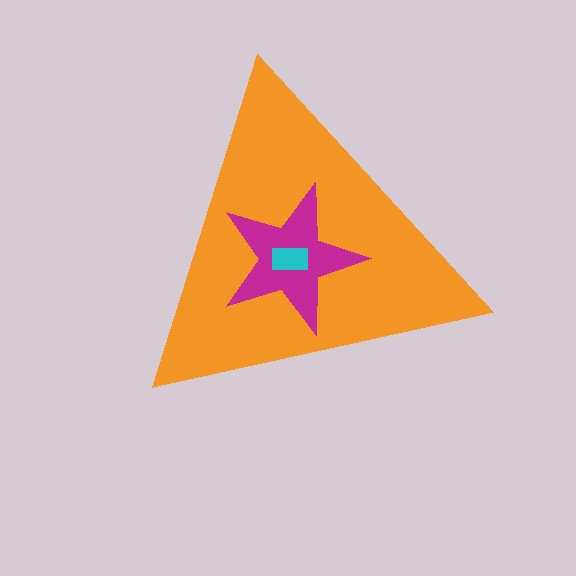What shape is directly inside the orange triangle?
The magenta star.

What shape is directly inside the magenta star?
The cyan rectangle.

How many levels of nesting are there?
3.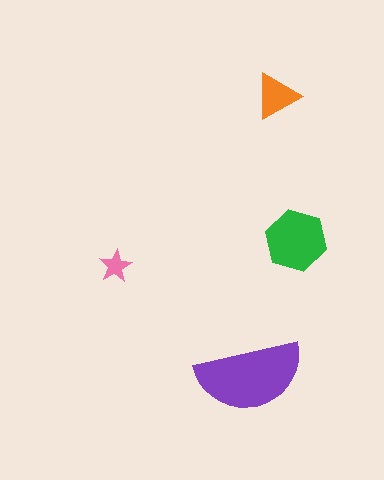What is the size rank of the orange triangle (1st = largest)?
3rd.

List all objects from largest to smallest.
The purple semicircle, the green hexagon, the orange triangle, the pink star.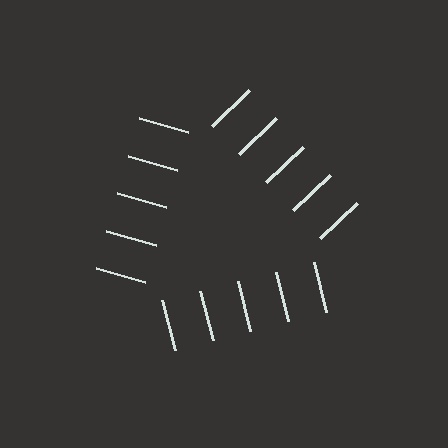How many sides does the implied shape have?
3 sides — the line-ends trace a triangle.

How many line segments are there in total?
15 — 5 along each of the 3 edges.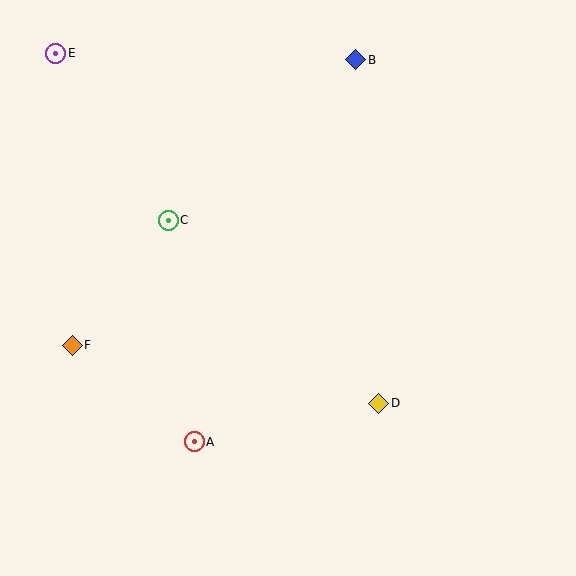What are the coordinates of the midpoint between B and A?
The midpoint between B and A is at (275, 251).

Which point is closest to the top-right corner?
Point B is closest to the top-right corner.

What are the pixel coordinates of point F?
Point F is at (72, 345).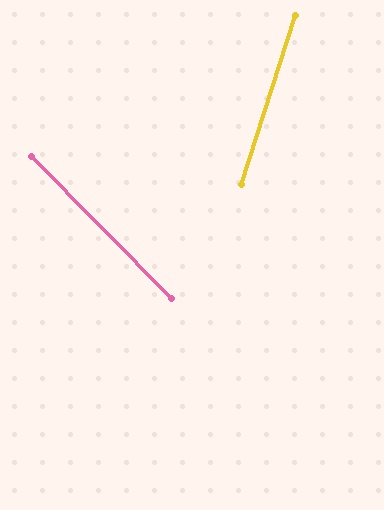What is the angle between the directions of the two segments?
Approximately 63 degrees.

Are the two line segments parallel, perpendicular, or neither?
Neither parallel nor perpendicular — they differ by about 63°.